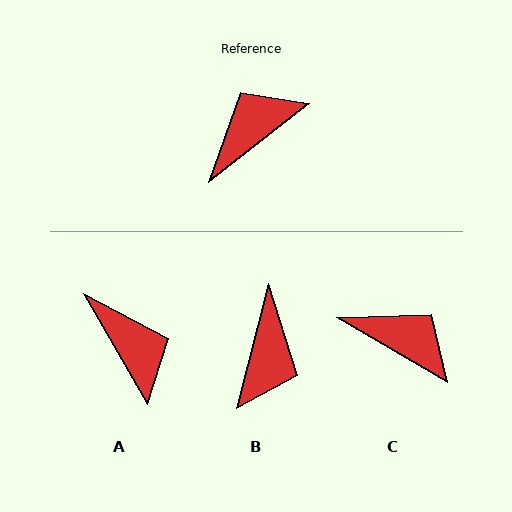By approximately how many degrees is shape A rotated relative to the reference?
Approximately 98 degrees clockwise.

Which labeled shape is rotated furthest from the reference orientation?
B, about 143 degrees away.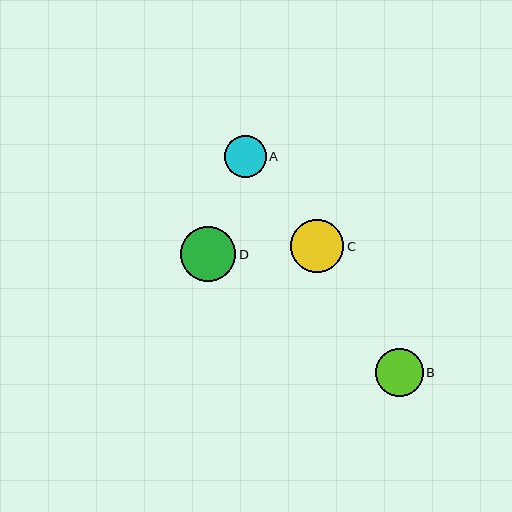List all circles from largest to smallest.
From largest to smallest: D, C, B, A.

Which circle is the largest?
Circle D is the largest with a size of approximately 55 pixels.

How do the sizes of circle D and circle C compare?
Circle D and circle C are approximately the same size.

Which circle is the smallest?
Circle A is the smallest with a size of approximately 42 pixels.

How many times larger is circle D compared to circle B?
Circle D is approximately 1.2 times the size of circle B.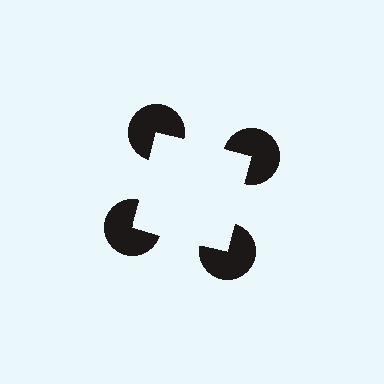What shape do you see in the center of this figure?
An illusory square — its edges are inferred from the aligned wedge cuts in the pac-man discs, not physically drawn.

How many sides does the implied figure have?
4 sides.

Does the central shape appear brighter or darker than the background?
It typically appears slightly brighter than the background, even though no actual brightness change is drawn.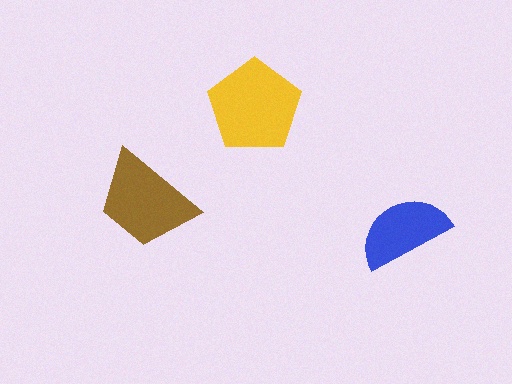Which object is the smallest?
The blue semicircle.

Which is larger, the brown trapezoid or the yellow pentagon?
The yellow pentagon.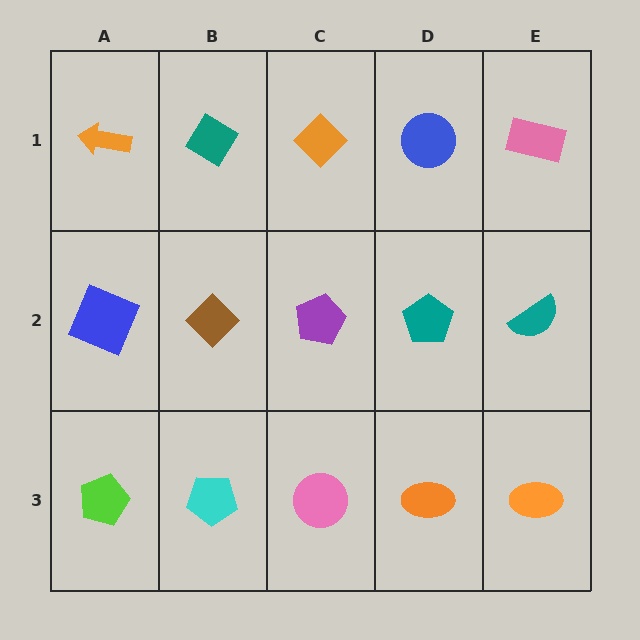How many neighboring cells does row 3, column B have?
3.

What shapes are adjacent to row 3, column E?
A teal semicircle (row 2, column E), an orange ellipse (row 3, column D).